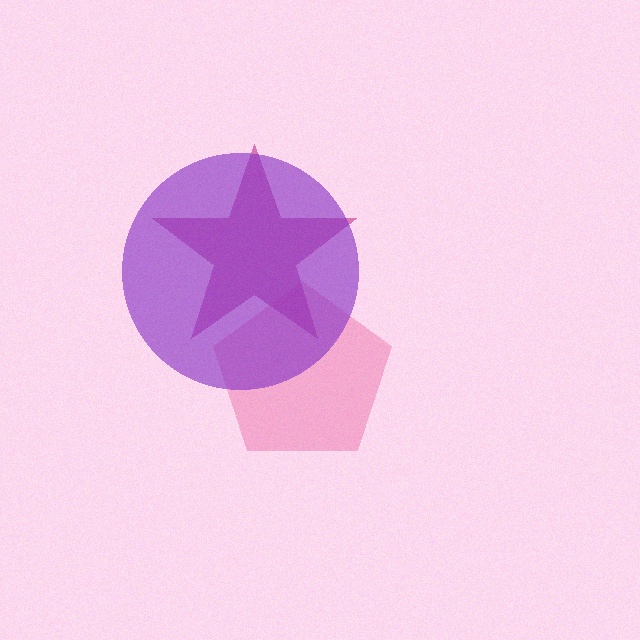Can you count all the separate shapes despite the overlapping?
Yes, there are 3 separate shapes.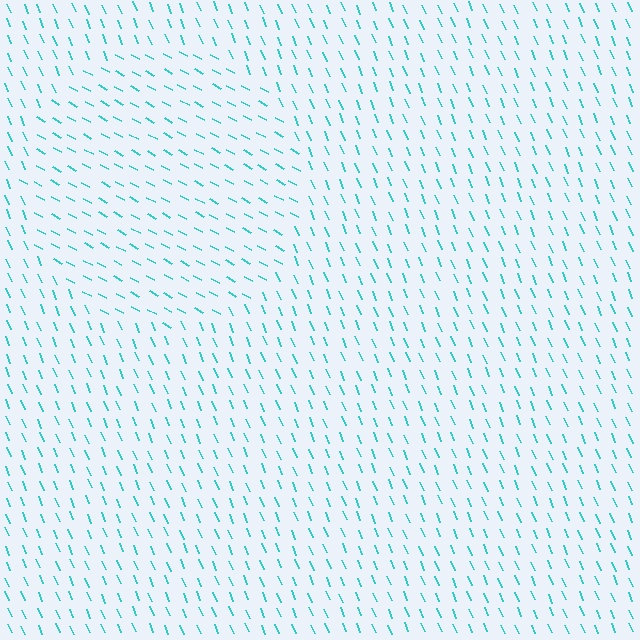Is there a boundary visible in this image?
Yes, there is a texture boundary formed by a change in line orientation.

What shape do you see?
I see a circle.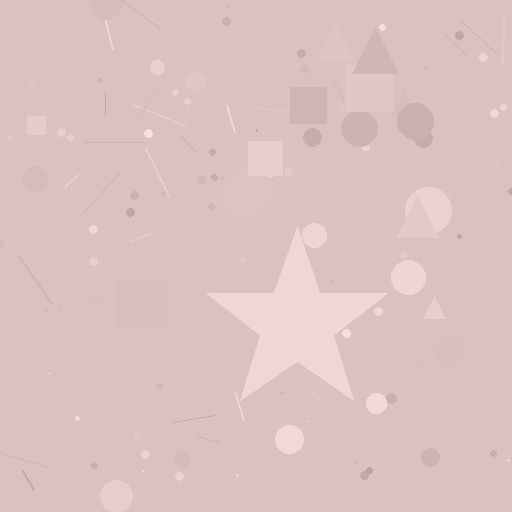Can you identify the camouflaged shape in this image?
The camouflaged shape is a star.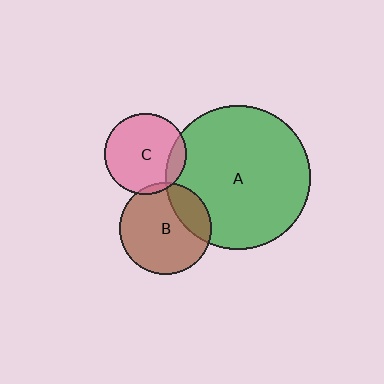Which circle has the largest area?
Circle A (green).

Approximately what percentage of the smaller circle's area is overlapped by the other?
Approximately 15%.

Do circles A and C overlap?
Yes.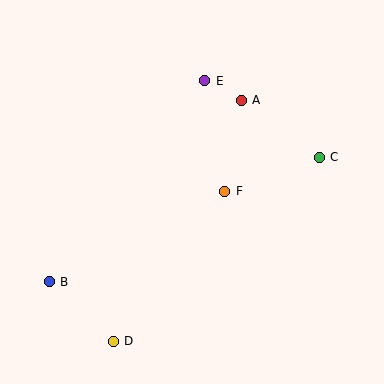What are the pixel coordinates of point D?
Point D is at (113, 341).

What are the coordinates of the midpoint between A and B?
The midpoint between A and B is at (145, 191).